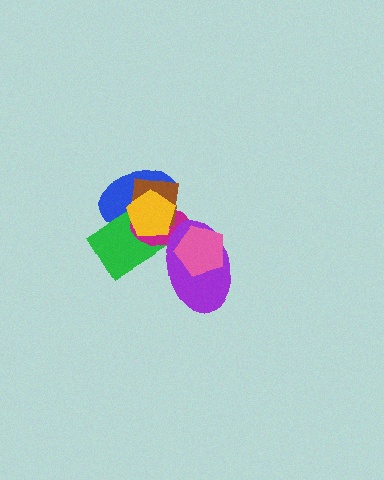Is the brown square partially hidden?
Yes, it is partially covered by another shape.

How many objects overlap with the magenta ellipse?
6 objects overlap with the magenta ellipse.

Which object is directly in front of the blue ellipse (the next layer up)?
The green rectangle is directly in front of the blue ellipse.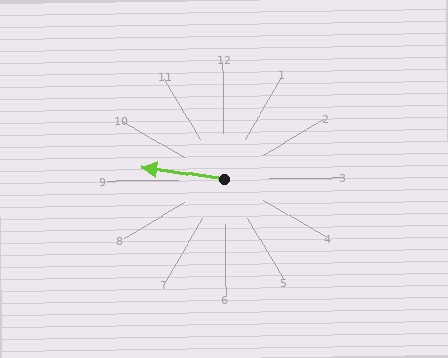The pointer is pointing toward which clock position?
Roughly 9 o'clock.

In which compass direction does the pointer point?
West.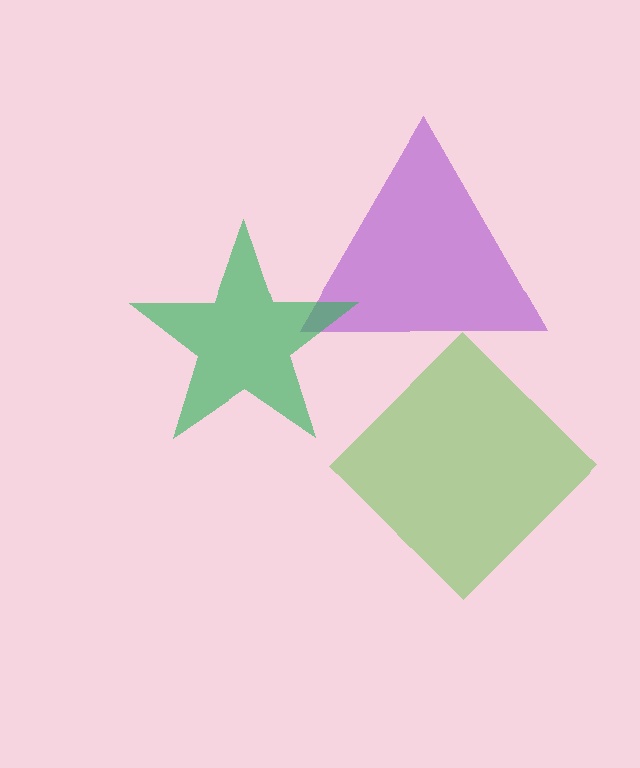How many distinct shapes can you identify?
There are 3 distinct shapes: a purple triangle, a lime diamond, a green star.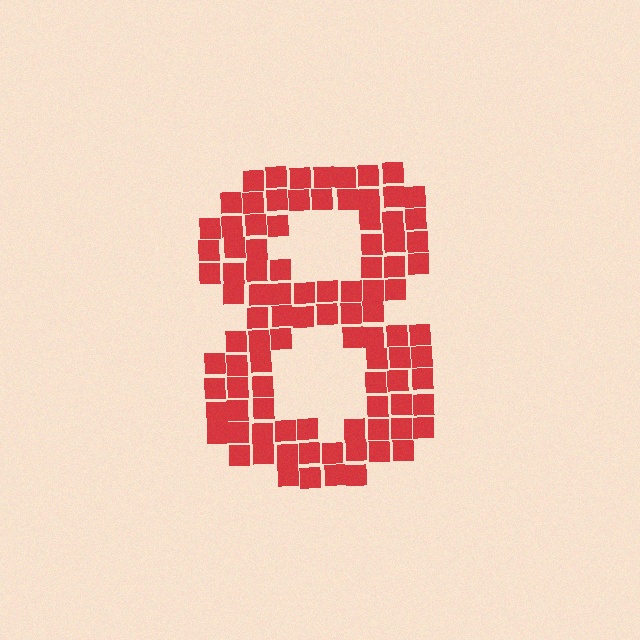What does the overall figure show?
The overall figure shows the digit 8.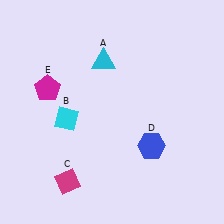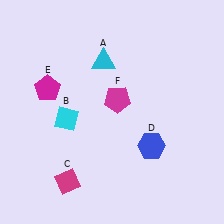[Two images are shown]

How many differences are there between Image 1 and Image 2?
There is 1 difference between the two images.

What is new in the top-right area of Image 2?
A magenta pentagon (F) was added in the top-right area of Image 2.